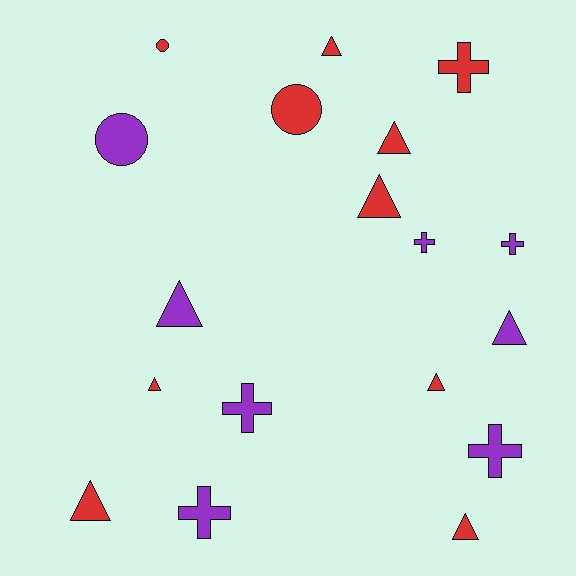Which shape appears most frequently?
Triangle, with 9 objects.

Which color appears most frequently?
Red, with 10 objects.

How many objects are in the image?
There are 18 objects.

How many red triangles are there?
There are 7 red triangles.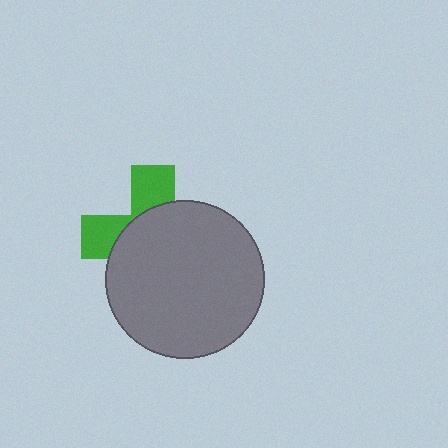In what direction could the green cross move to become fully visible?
The green cross could move toward the upper-left. That would shift it out from behind the gray circle entirely.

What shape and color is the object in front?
The object in front is a gray circle.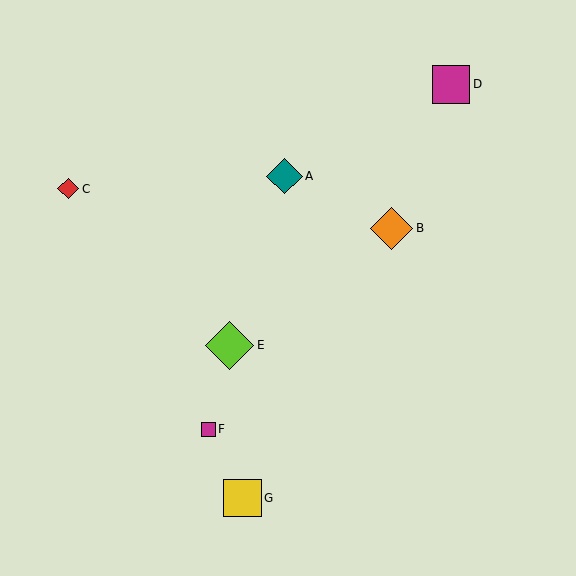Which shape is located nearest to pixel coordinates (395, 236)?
The orange diamond (labeled B) at (391, 228) is nearest to that location.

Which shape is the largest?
The lime diamond (labeled E) is the largest.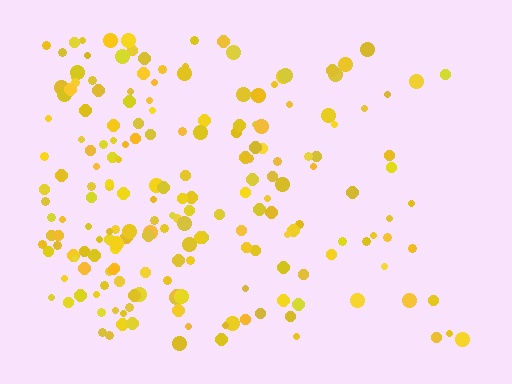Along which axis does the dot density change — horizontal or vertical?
Horizontal.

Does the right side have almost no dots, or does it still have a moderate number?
Still a moderate number, just noticeably fewer than the left.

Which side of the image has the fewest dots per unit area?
The right.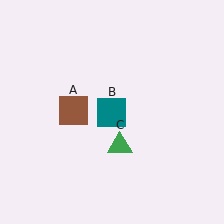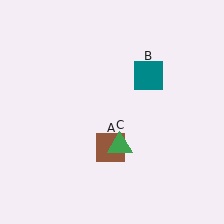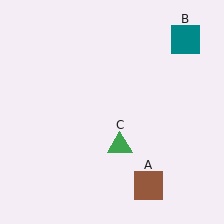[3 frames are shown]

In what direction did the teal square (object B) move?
The teal square (object B) moved up and to the right.